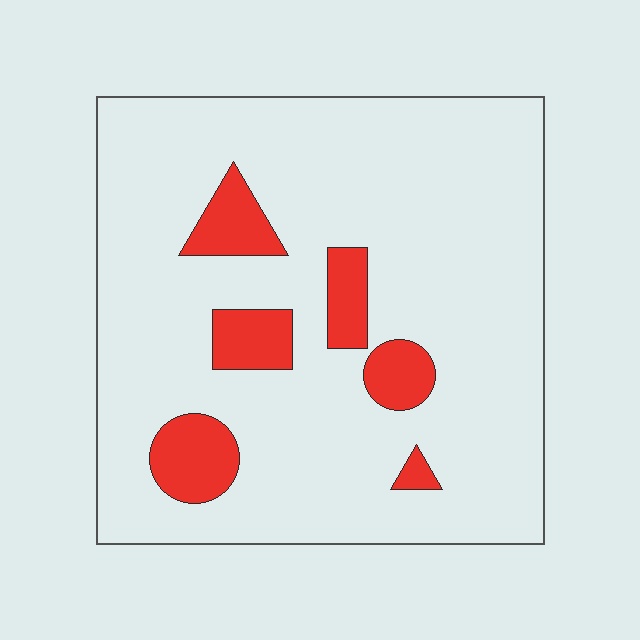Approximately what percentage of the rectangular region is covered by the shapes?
Approximately 15%.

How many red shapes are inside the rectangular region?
6.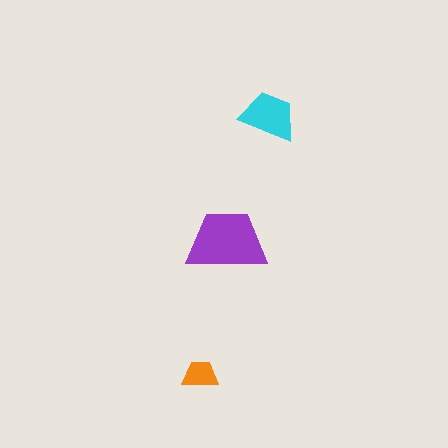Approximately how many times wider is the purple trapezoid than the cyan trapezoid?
About 1.5 times wider.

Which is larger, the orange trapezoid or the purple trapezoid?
The purple one.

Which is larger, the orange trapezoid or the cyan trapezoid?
The cyan one.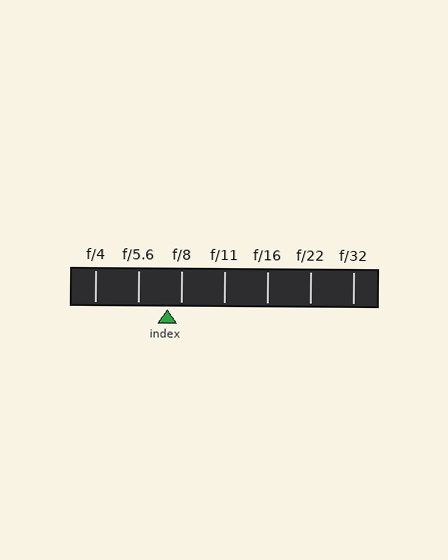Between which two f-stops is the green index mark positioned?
The index mark is between f/5.6 and f/8.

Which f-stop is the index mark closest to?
The index mark is closest to f/8.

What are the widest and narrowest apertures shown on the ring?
The widest aperture shown is f/4 and the narrowest is f/32.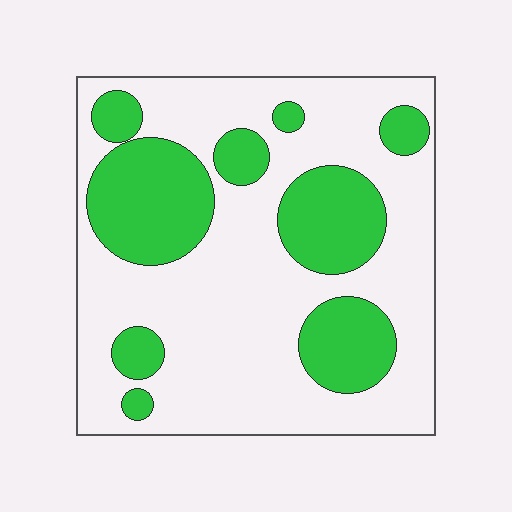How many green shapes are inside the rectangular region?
9.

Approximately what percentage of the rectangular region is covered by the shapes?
Approximately 30%.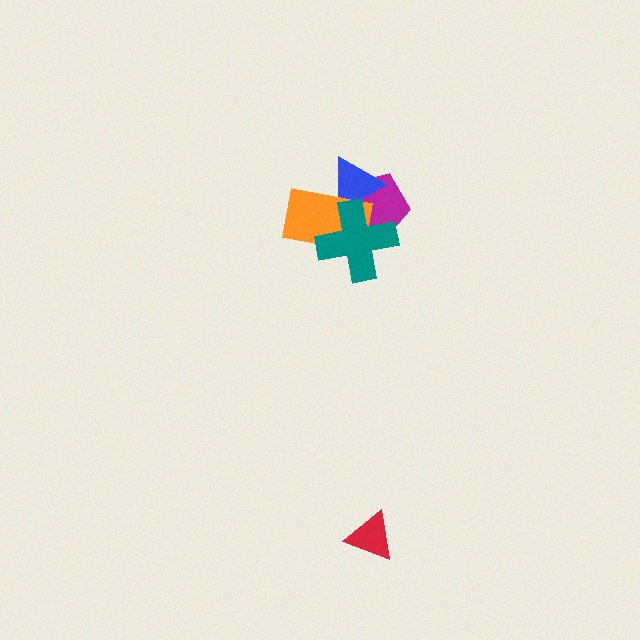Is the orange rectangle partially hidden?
Yes, it is partially covered by another shape.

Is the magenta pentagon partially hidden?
Yes, it is partially covered by another shape.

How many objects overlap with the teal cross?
3 objects overlap with the teal cross.